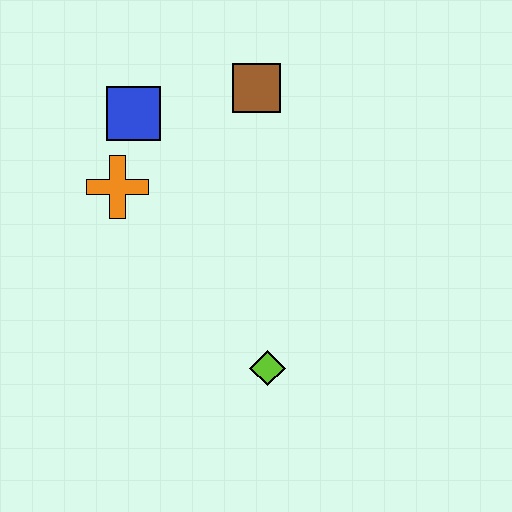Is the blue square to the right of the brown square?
No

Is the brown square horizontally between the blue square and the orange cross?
No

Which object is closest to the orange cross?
The blue square is closest to the orange cross.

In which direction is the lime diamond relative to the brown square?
The lime diamond is below the brown square.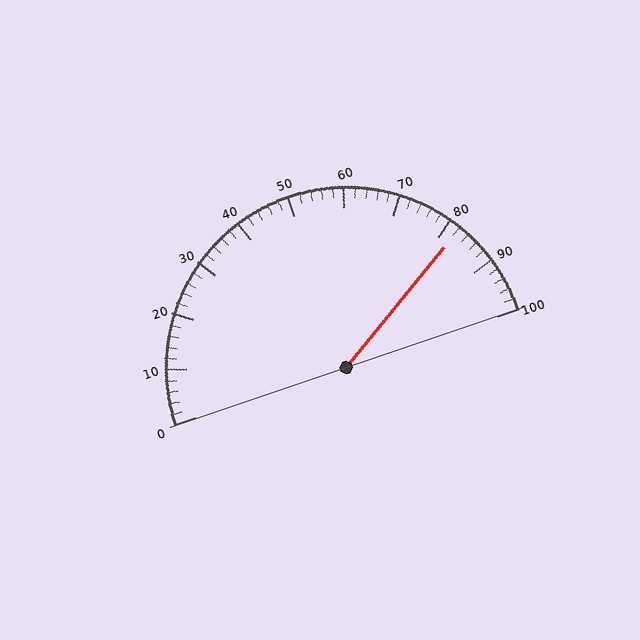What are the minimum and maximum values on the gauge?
The gauge ranges from 0 to 100.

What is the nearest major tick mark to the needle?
The nearest major tick mark is 80.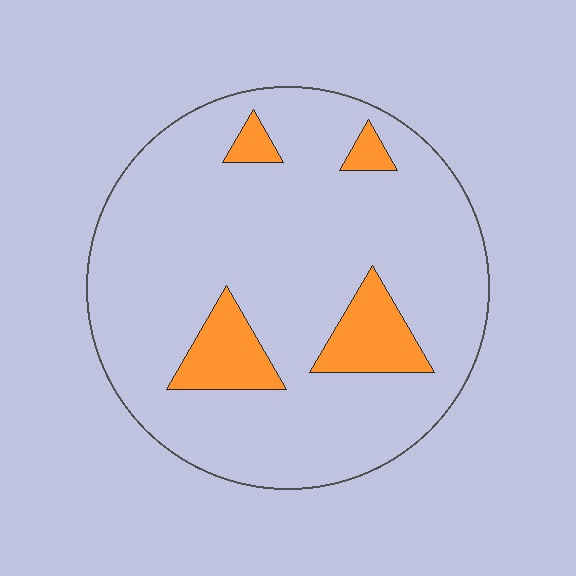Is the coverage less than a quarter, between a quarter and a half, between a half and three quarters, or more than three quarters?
Less than a quarter.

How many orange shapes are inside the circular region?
4.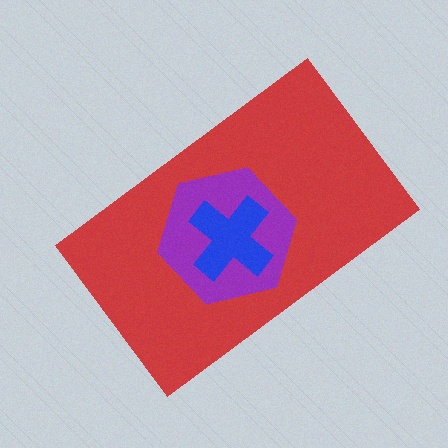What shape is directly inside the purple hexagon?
The blue cross.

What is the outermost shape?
The red rectangle.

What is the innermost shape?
The blue cross.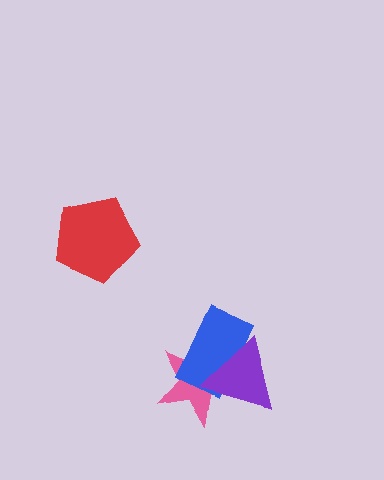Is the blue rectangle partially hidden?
Yes, it is partially covered by another shape.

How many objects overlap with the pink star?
2 objects overlap with the pink star.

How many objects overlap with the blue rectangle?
2 objects overlap with the blue rectangle.